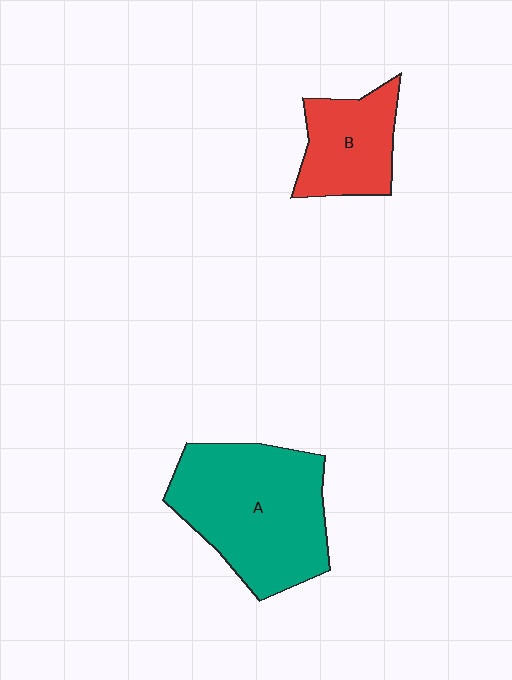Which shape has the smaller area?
Shape B (red).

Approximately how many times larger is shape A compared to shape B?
Approximately 2.0 times.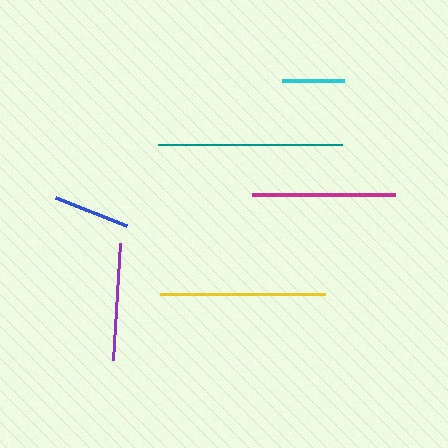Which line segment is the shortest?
The cyan line is the shortest at approximately 62 pixels.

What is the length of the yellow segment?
The yellow segment is approximately 165 pixels long.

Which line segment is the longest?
The teal line is the longest at approximately 183 pixels.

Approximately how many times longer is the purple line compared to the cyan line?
The purple line is approximately 1.9 times the length of the cyan line.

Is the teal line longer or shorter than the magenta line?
The teal line is longer than the magenta line.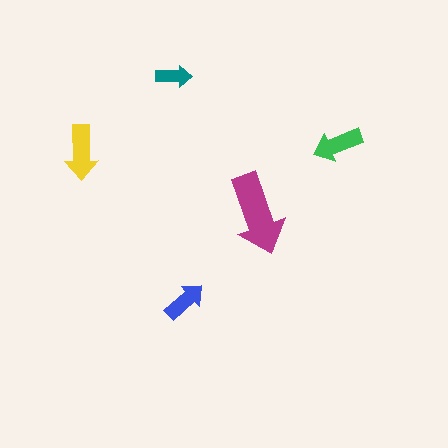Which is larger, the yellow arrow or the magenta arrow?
The magenta one.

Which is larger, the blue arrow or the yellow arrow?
The yellow one.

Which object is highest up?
The teal arrow is topmost.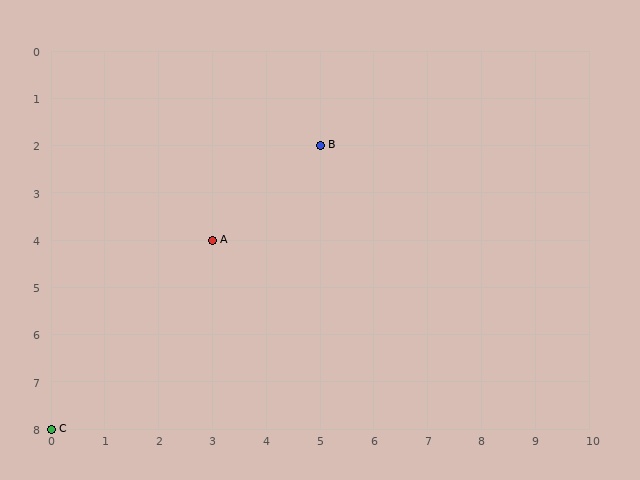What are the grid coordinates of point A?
Point A is at grid coordinates (3, 4).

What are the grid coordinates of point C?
Point C is at grid coordinates (0, 8).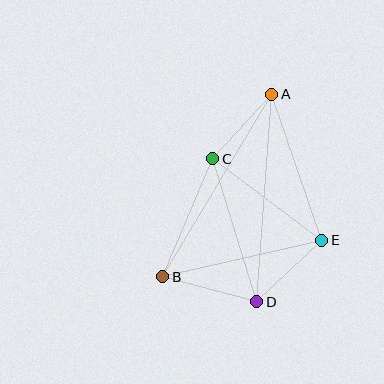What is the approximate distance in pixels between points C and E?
The distance between C and E is approximately 136 pixels.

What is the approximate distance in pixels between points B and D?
The distance between B and D is approximately 97 pixels.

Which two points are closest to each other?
Points A and C are closest to each other.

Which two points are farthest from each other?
Points A and B are farthest from each other.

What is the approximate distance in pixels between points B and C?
The distance between B and C is approximately 128 pixels.